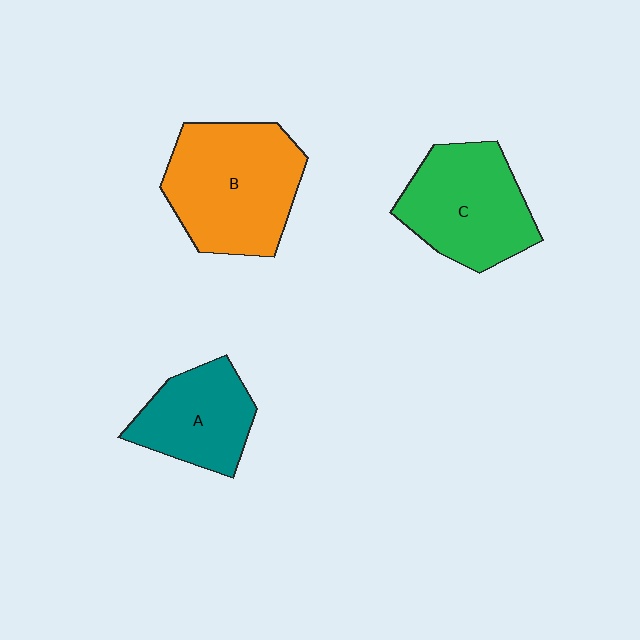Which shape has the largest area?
Shape B (orange).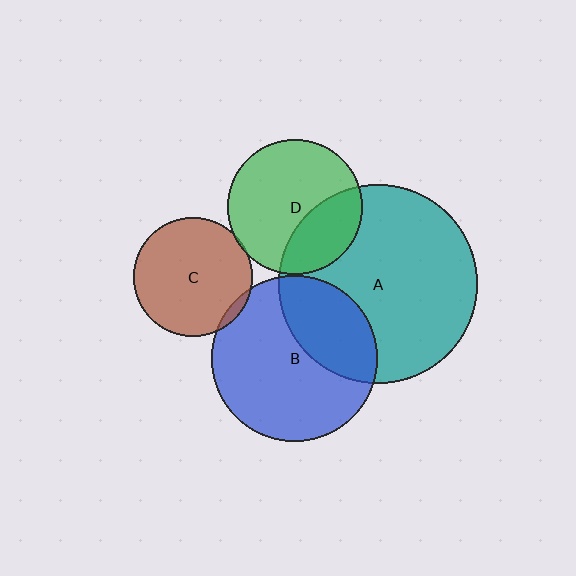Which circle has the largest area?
Circle A (teal).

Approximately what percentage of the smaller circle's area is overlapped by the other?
Approximately 5%.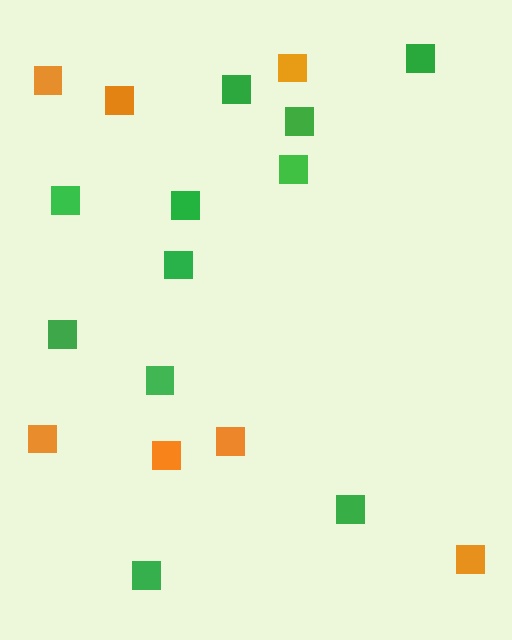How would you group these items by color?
There are 2 groups: one group of orange squares (7) and one group of green squares (11).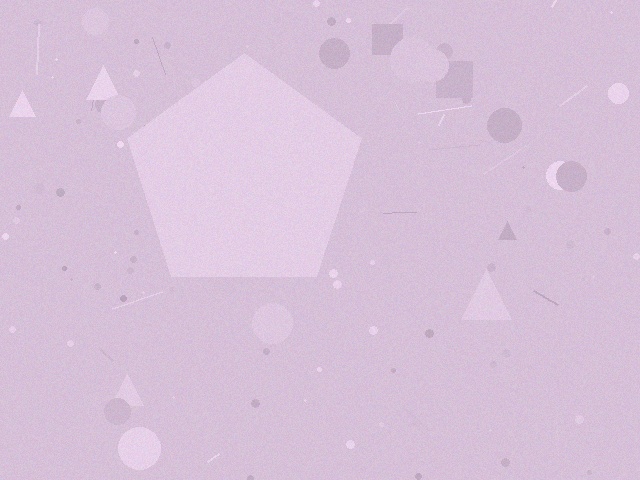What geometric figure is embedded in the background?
A pentagon is embedded in the background.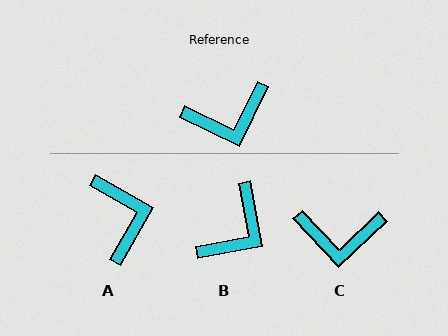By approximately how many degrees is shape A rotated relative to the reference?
Approximately 86 degrees counter-clockwise.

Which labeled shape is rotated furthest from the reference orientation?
A, about 86 degrees away.